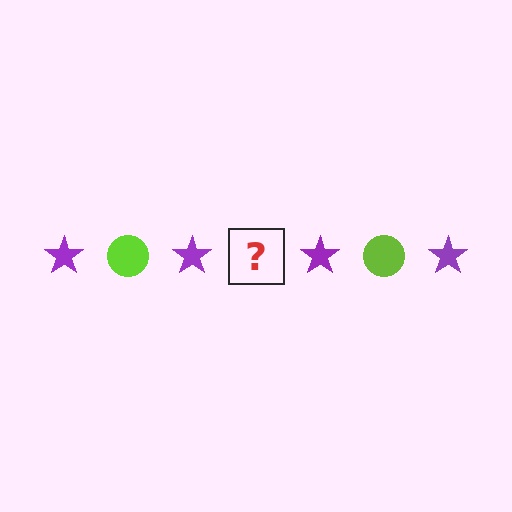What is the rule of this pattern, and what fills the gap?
The rule is that the pattern alternates between purple star and lime circle. The gap should be filled with a lime circle.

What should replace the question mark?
The question mark should be replaced with a lime circle.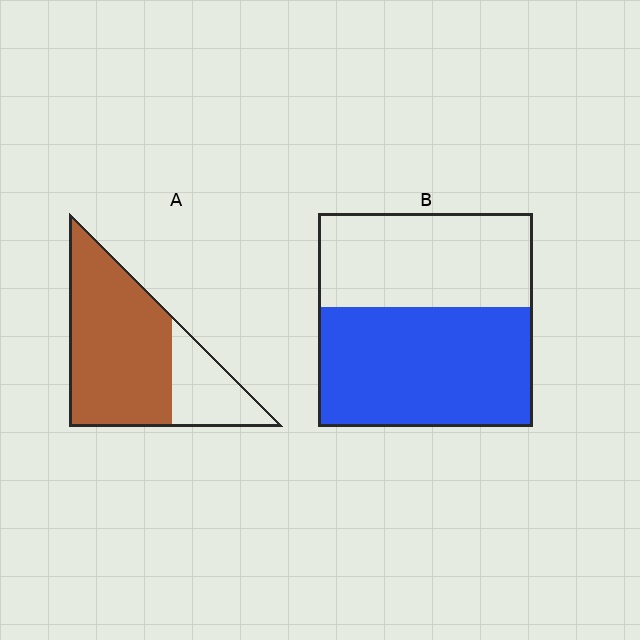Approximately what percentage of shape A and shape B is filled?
A is approximately 75% and B is approximately 55%.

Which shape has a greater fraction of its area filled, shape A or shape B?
Shape A.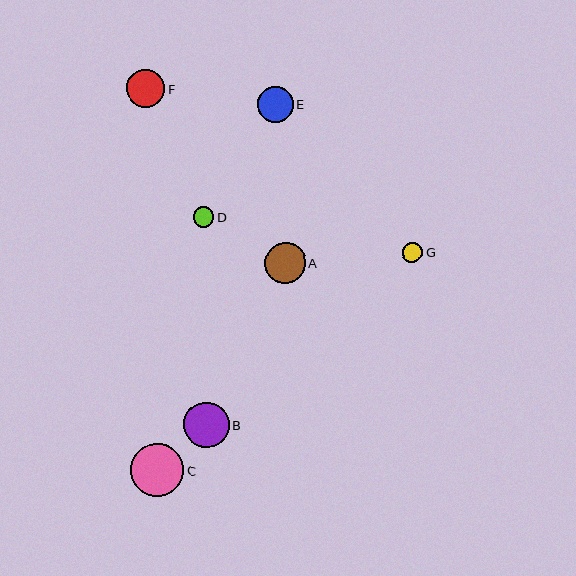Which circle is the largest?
Circle C is the largest with a size of approximately 53 pixels.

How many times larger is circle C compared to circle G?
Circle C is approximately 2.7 times the size of circle G.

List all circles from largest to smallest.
From largest to smallest: C, B, A, F, E, D, G.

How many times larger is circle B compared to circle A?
Circle B is approximately 1.1 times the size of circle A.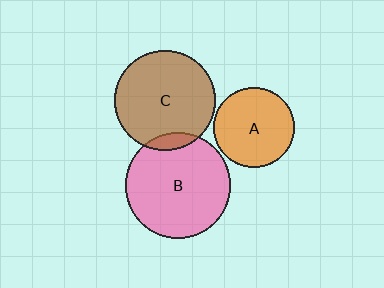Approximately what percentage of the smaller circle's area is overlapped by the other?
Approximately 10%.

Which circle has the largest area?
Circle B (pink).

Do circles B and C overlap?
Yes.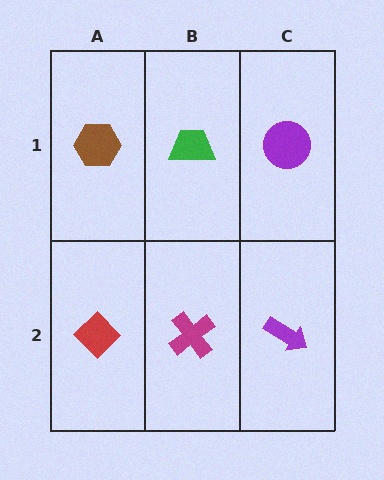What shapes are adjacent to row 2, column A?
A brown hexagon (row 1, column A), a magenta cross (row 2, column B).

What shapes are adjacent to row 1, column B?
A magenta cross (row 2, column B), a brown hexagon (row 1, column A), a purple circle (row 1, column C).